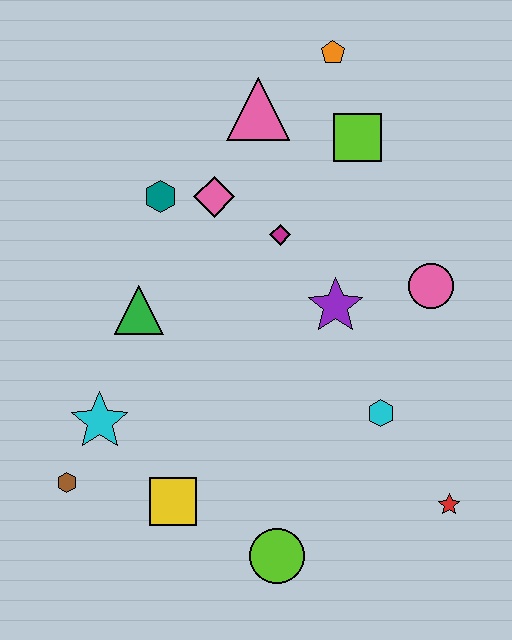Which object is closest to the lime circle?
The yellow square is closest to the lime circle.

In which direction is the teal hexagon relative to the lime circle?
The teal hexagon is above the lime circle.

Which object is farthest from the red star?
The orange pentagon is farthest from the red star.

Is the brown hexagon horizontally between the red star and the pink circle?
No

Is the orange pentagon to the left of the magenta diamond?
No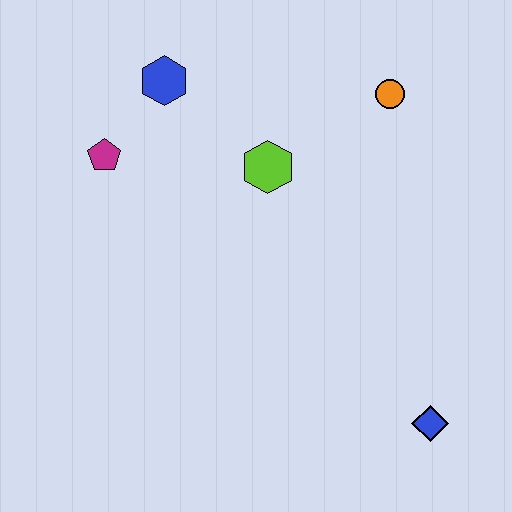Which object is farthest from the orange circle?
The blue diamond is farthest from the orange circle.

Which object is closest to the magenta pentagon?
The blue hexagon is closest to the magenta pentagon.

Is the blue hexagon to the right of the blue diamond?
No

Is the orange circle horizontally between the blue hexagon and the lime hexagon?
No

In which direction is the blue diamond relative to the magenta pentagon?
The blue diamond is to the right of the magenta pentagon.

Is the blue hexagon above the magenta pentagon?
Yes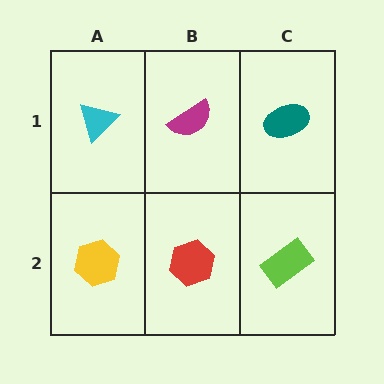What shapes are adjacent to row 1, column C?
A lime rectangle (row 2, column C), a magenta semicircle (row 1, column B).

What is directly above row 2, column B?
A magenta semicircle.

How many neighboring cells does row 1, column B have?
3.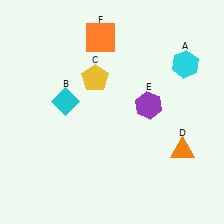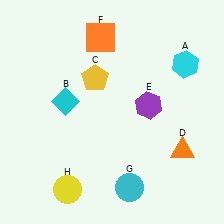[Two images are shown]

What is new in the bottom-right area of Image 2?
A cyan circle (G) was added in the bottom-right area of Image 2.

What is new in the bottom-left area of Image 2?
A yellow circle (H) was added in the bottom-left area of Image 2.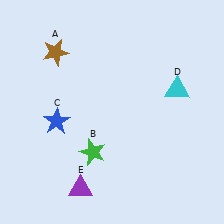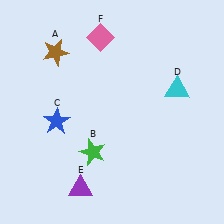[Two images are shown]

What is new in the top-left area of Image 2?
A pink diamond (F) was added in the top-left area of Image 2.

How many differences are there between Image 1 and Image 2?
There is 1 difference between the two images.